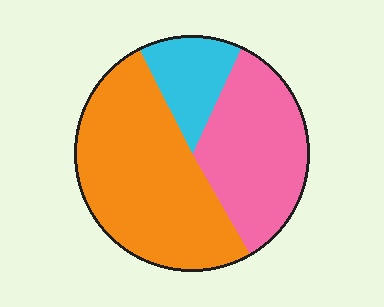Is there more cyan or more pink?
Pink.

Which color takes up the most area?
Orange, at roughly 50%.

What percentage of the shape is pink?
Pink covers about 35% of the shape.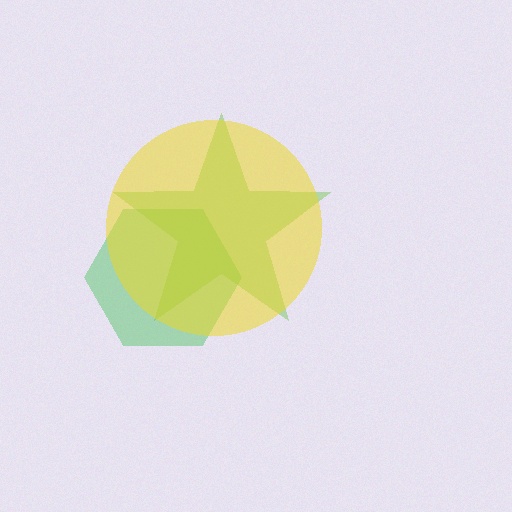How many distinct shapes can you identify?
There are 3 distinct shapes: a green hexagon, a lime star, a yellow circle.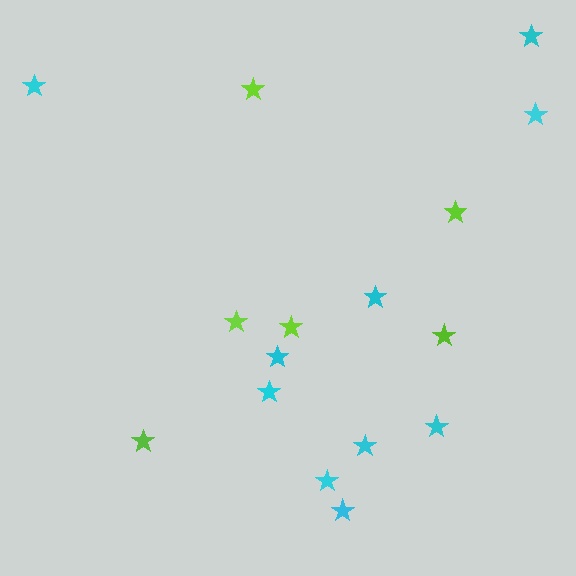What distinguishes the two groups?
There are 2 groups: one group of cyan stars (10) and one group of lime stars (6).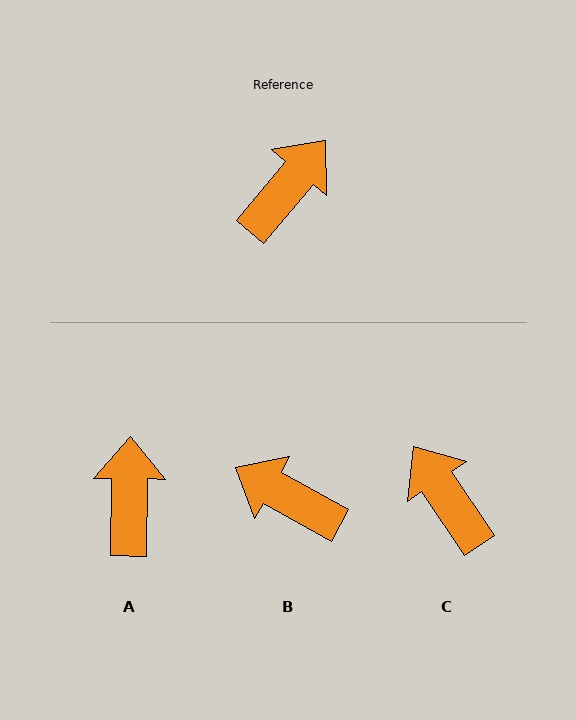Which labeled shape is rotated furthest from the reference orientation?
B, about 101 degrees away.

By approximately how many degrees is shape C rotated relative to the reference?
Approximately 73 degrees counter-clockwise.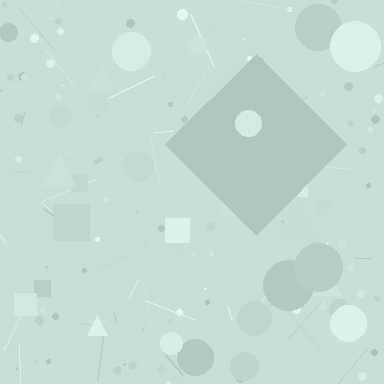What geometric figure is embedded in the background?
A diamond is embedded in the background.